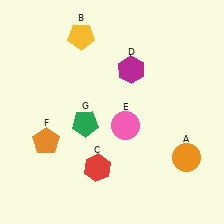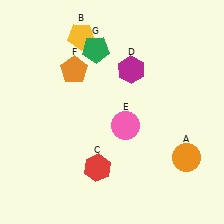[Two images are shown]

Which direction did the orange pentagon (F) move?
The orange pentagon (F) moved up.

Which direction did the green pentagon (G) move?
The green pentagon (G) moved up.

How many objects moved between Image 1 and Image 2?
2 objects moved between the two images.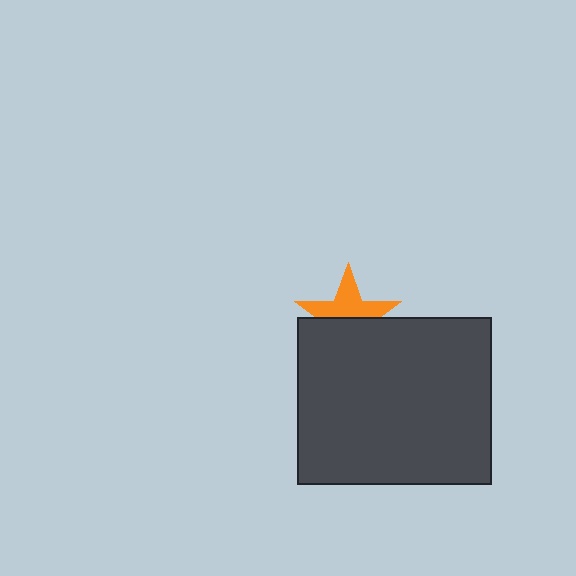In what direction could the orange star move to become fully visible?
The orange star could move up. That would shift it out from behind the dark gray rectangle entirely.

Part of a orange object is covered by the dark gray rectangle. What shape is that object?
It is a star.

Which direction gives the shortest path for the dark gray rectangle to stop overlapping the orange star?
Moving down gives the shortest separation.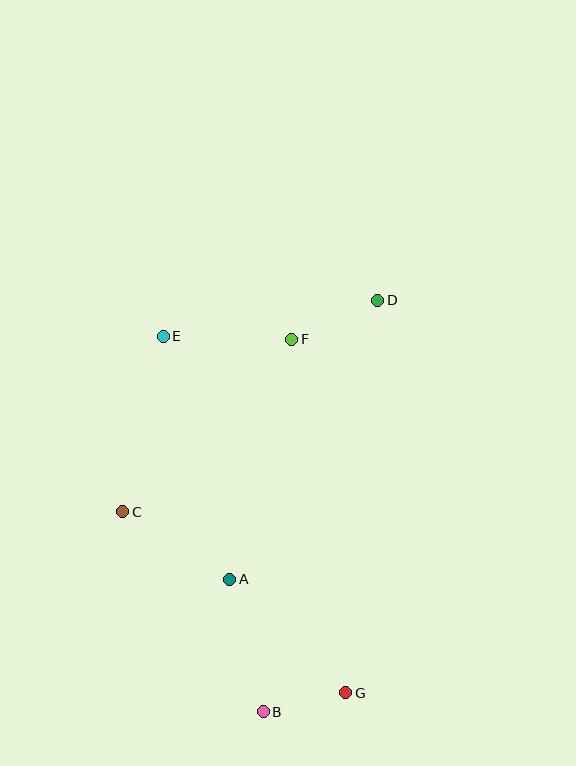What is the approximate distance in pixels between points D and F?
The distance between D and F is approximately 94 pixels.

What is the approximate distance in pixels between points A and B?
The distance between A and B is approximately 137 pixels.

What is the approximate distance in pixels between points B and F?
The distance between B and F is approximately 373 pixels.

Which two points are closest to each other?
Points B and G are closest to each other.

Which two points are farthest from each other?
Points B and D are farthest from each other.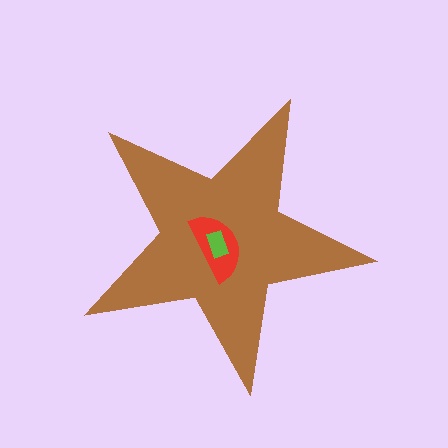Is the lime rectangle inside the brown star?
Yes.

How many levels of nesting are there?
3.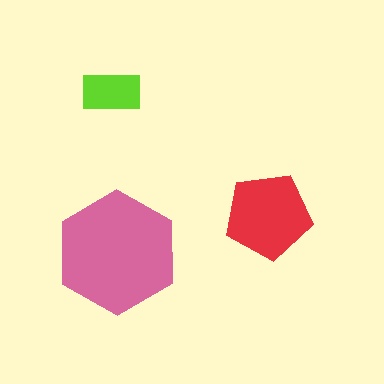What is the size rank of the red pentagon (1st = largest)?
2nd.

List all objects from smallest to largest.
The lime rectangle, the red pentagon, the pink hexagon.